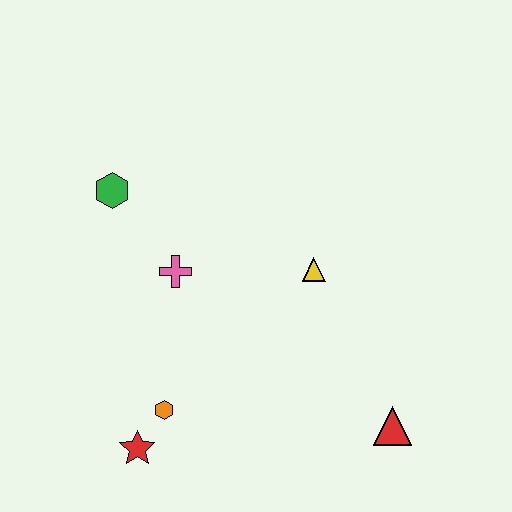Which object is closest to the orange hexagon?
The red star is closest to the orange hexagon.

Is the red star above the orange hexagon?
No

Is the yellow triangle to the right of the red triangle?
No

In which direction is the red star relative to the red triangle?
The red star is to the left of the red triangle.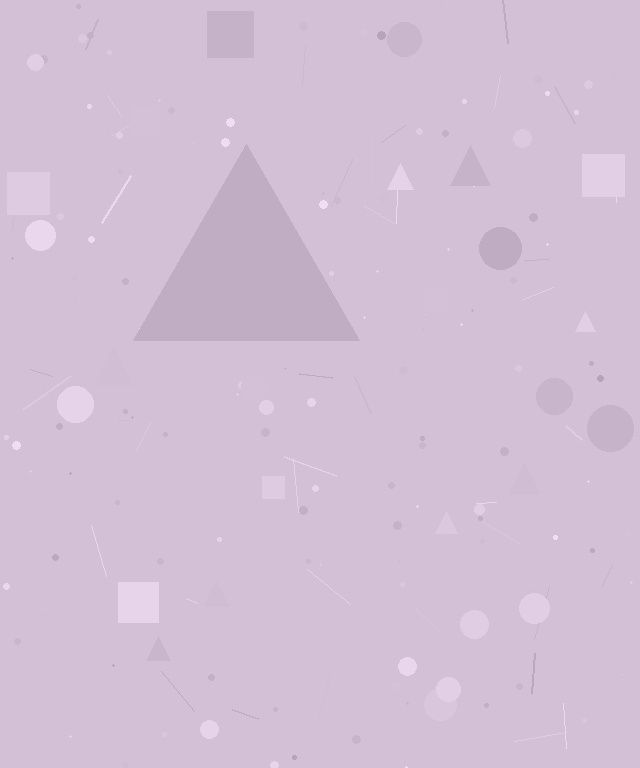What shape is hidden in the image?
A triangle is hidden in the image.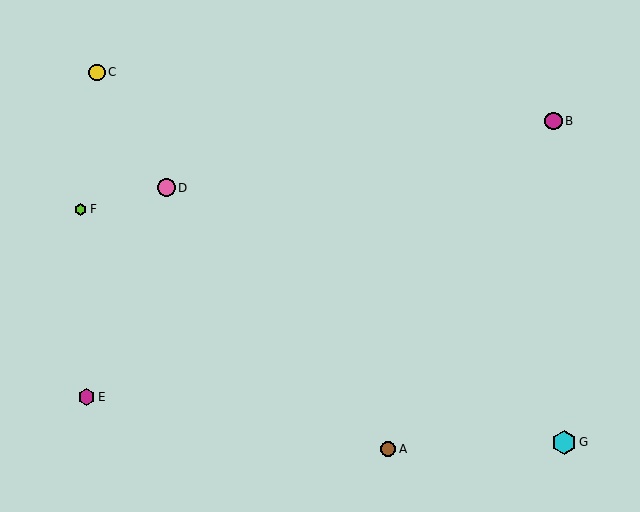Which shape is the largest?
The cyan hexagon (labeled G) is the largest.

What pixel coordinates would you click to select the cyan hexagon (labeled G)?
Click at (564, 442) to select the cyan hexagon G.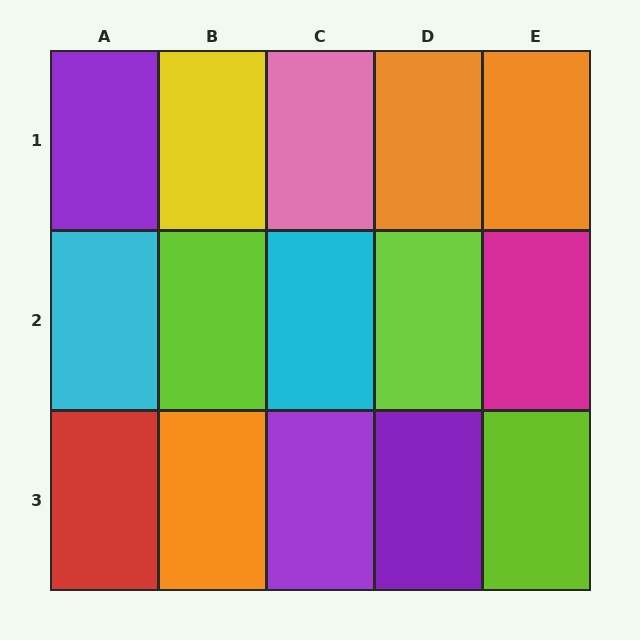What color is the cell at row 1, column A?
Purple.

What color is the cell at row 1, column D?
Orange.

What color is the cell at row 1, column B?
Yellow.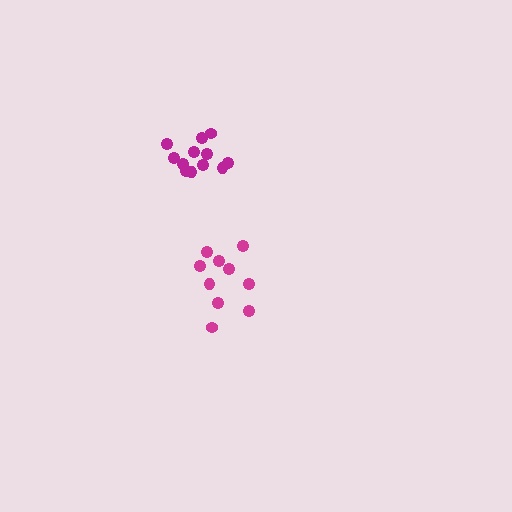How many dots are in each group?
Group 1: 10 dots, Group 2: 12 dots (22 total).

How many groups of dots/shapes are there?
There are 2 groups.